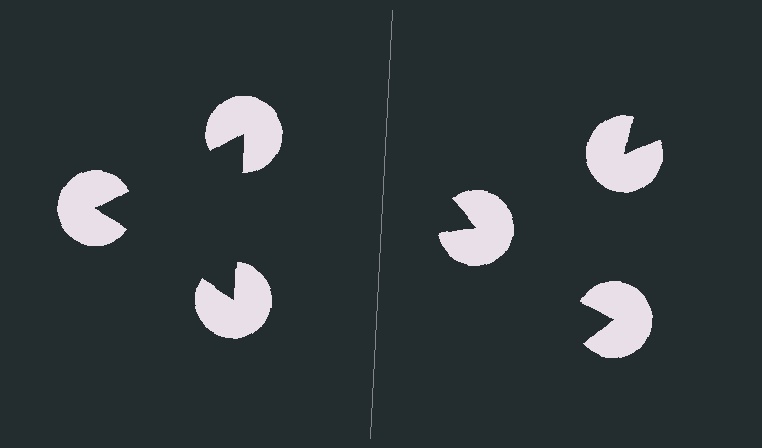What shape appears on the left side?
An illusory triangle.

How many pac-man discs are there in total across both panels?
6 — 3 on each side.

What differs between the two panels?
The pac-man discs are positioned identically on both sides; only the wedge orientations differ. On the left they align to a triangle; on the right they are misaligned.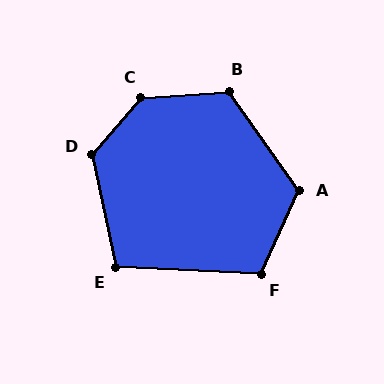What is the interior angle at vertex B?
Approximately 121 degrees (obtuse).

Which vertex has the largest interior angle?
C, at approximately 135 degrees.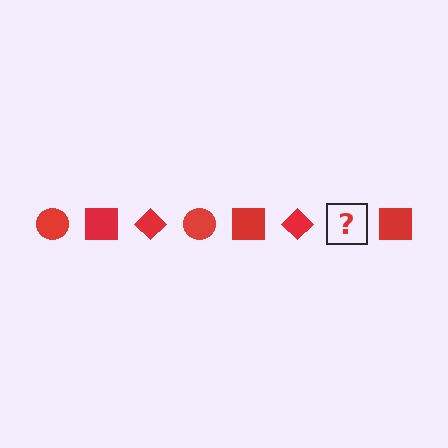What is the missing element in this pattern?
The missing element is a red circle.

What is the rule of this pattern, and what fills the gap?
The rule is that the pattern cycles through circle, square, diamond shapes in red. The gap should be filled with a red circle.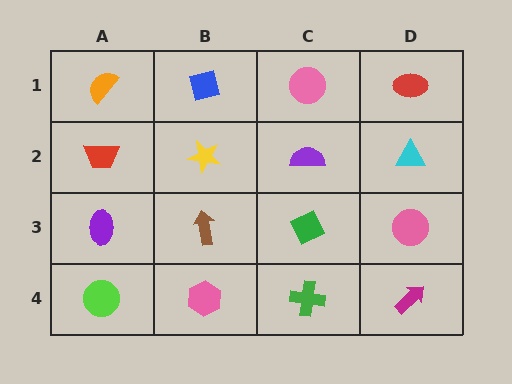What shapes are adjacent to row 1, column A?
A red trapezoid (row 2, column A), a blue square (row 1, column B).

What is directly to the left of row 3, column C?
A brown arrow.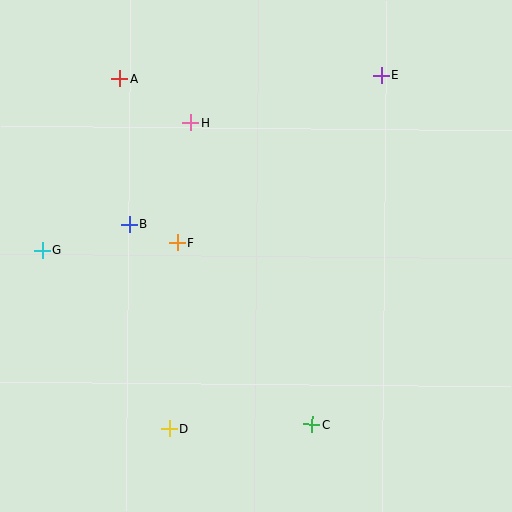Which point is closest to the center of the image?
Point F at (178, 243) is closest to the center.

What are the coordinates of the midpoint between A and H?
The midpoint between A and H is at (155, 101).